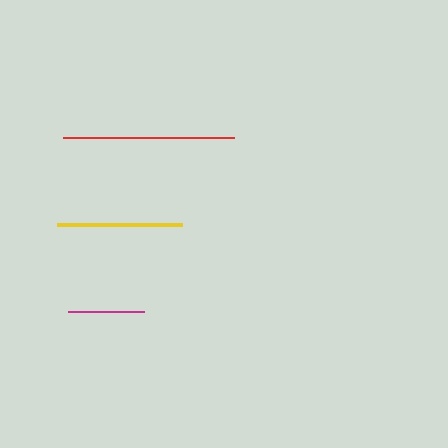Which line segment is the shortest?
The magenta line is the shortest at approximately 75 pixels.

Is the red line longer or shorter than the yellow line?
The red line is longer than the yellow line.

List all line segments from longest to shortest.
From longest to shortest: red, yellow, magenta.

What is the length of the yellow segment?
The yellow segment is approximately 124 pixels long.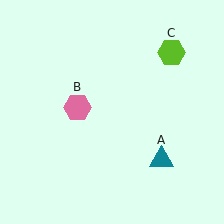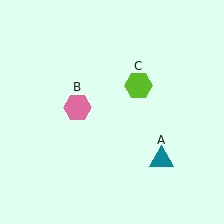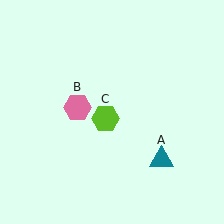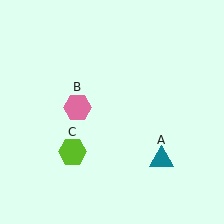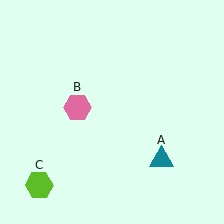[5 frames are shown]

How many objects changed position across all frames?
1 object changed position: lime hexagon (object C).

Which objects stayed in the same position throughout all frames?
Teal triangle (object A) and pink hexagon (object B) remained stationary.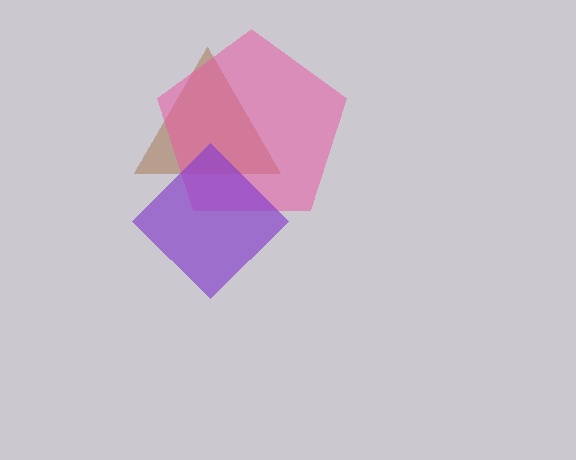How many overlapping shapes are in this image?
There are 3 overlapping shapes in the image.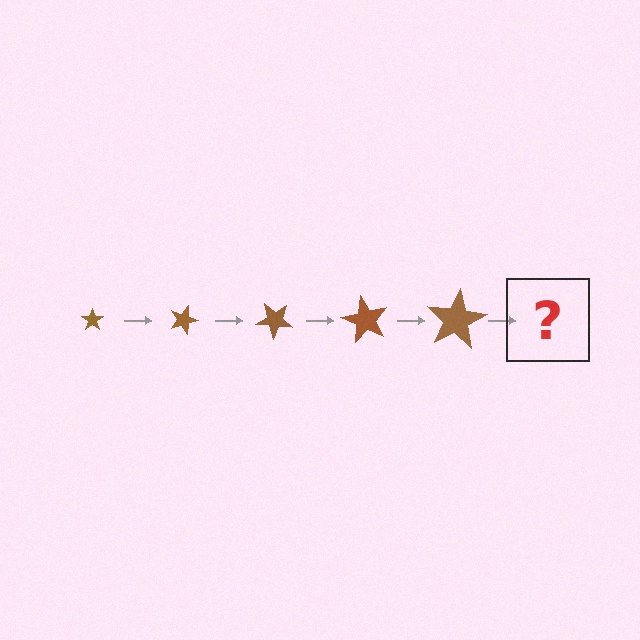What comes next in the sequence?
The next element should be a star, larger than the previous one and rotated 100 degrees from the start.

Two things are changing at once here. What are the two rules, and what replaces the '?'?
The two rules are that the star grows larger each step and it rotates 20 degrees each step. The '?' should be a star, larger than the previous one and rotated 100 degrees from the start.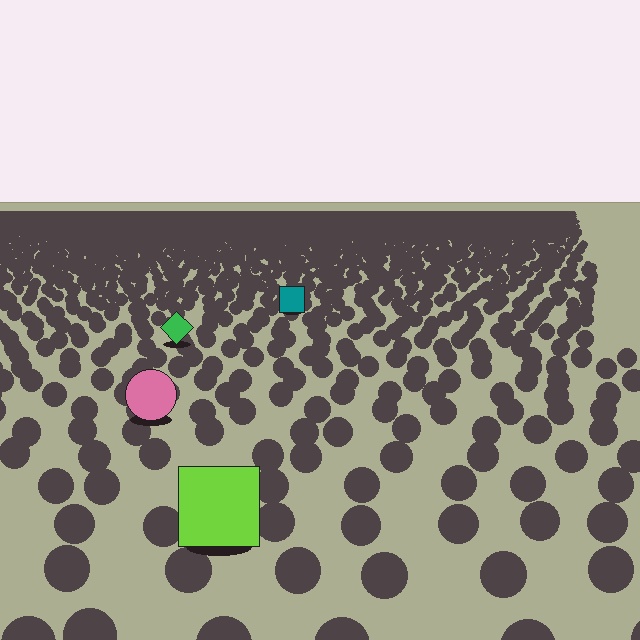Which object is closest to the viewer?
The lime square is closest. The texture marks near it are larger and more spread out.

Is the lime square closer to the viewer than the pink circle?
Yes. The lime square is closer — you can tell from the texture gradient: the ground texture is coarser near it.